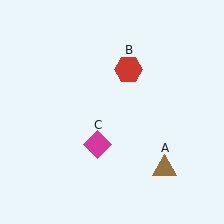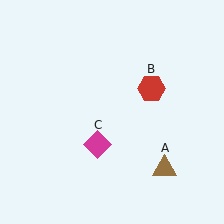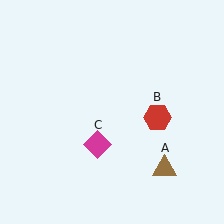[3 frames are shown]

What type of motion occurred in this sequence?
The red hexagon (object B) rotated clockwise around the center of the scene.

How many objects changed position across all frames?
1 object changed position: red hexagon (object B).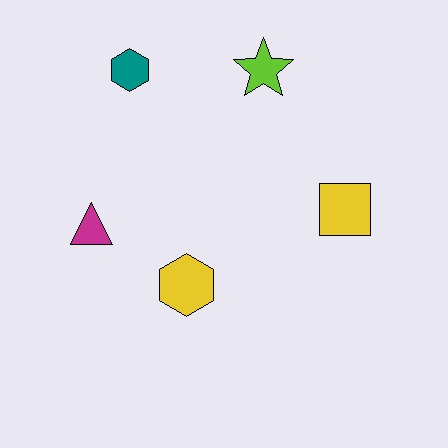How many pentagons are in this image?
There are no pentagons.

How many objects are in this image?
There are 5 objects.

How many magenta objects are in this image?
There is 1 magenta object.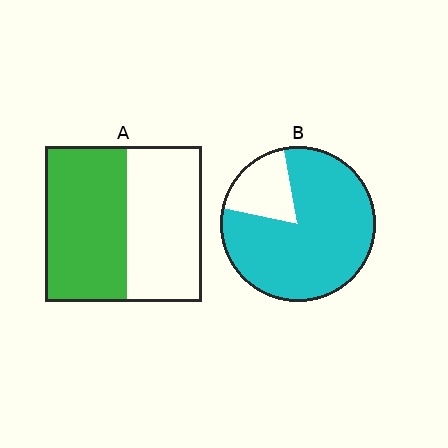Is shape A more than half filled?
Roughly half.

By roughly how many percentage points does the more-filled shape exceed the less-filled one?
By roughly 30 percentage points (B over A).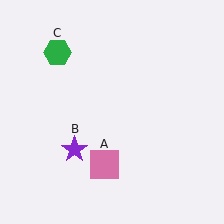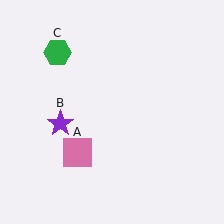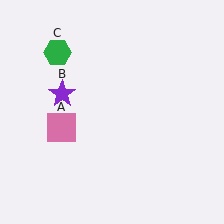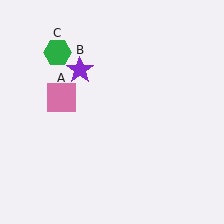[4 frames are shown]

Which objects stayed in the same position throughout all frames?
Green hexagon (object C) remained stationary.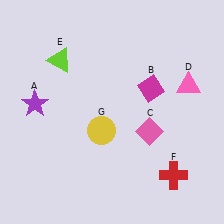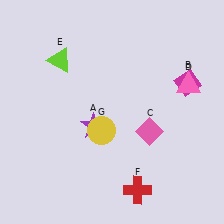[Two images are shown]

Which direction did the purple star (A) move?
The purple star (A) moved right.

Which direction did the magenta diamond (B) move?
The magenta diamond (B) moved right.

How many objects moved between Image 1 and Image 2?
3 objects moved between the two images.